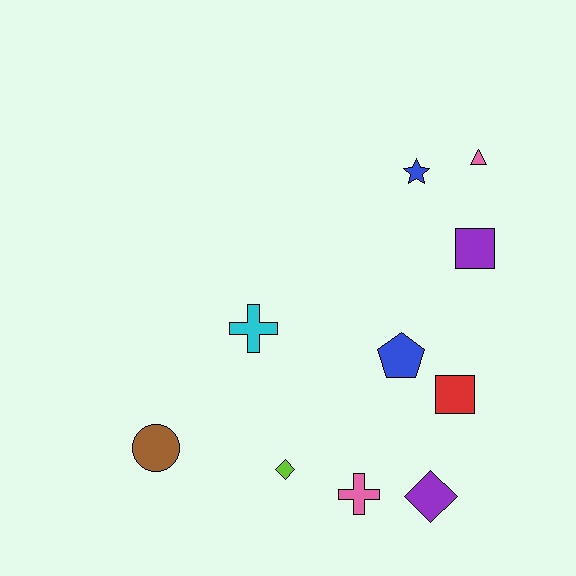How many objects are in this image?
There are 10 objects.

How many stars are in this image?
There is 1 star.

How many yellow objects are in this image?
There are no yellow objects.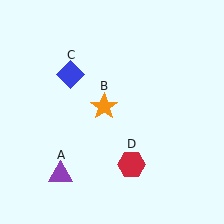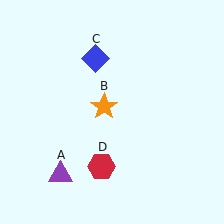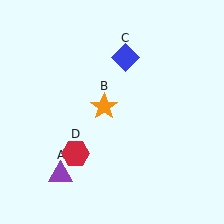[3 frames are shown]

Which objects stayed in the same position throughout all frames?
Purple triangle (object A) and orange star (object B) remained stationary.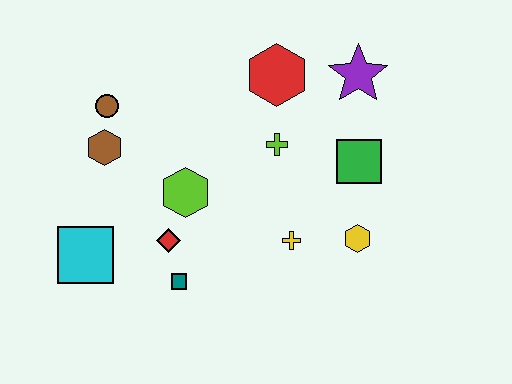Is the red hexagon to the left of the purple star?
Yes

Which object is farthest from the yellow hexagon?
The brown circle is farthest from the yellow hexagon.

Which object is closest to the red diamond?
The teal square is closest to the red diamond.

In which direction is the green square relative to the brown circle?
The green square is to the right of the brown circle.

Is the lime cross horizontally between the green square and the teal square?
Yes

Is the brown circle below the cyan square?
No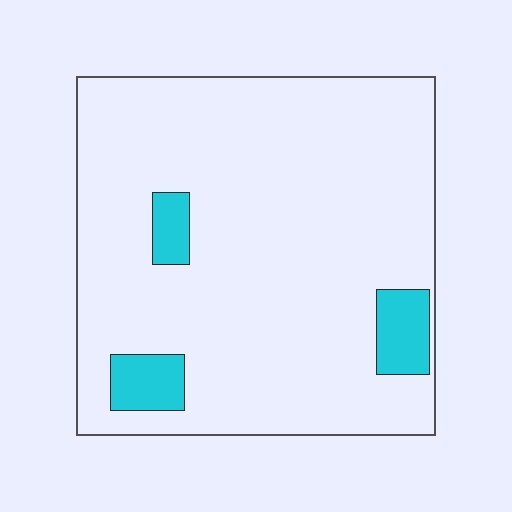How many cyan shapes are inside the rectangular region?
3.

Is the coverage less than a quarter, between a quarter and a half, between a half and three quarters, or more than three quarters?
Less than a quarter.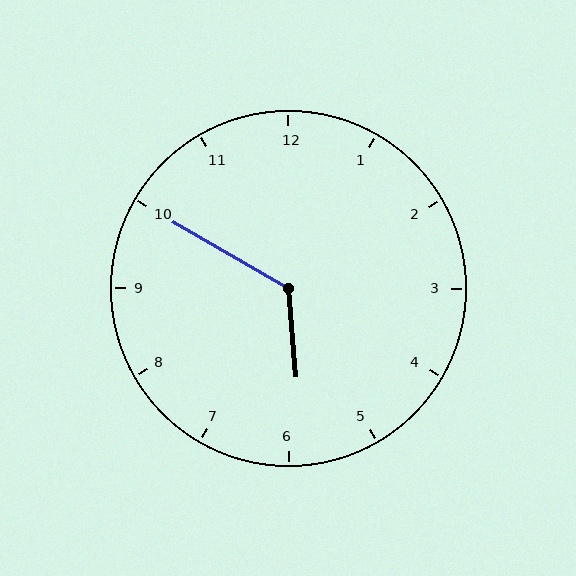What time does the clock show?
5:50.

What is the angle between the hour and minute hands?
Approximately 125 degrees.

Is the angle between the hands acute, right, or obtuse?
It is obtuse.